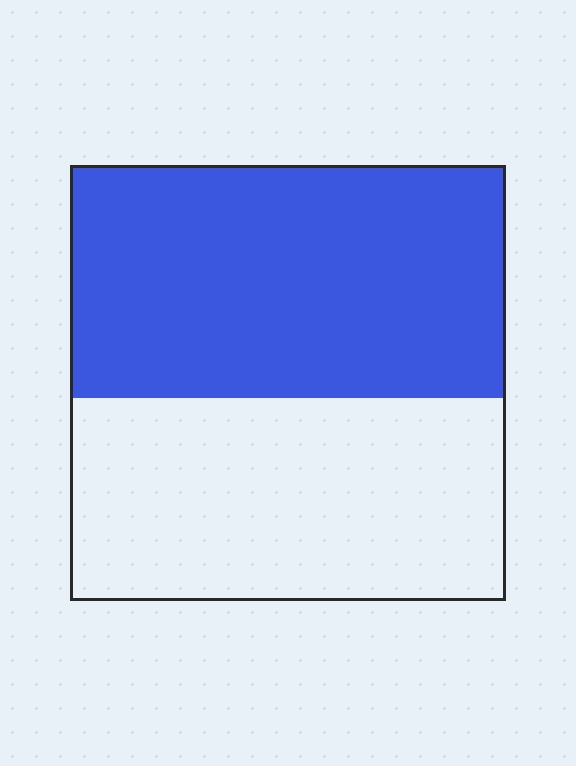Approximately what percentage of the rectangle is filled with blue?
Approximately 55%.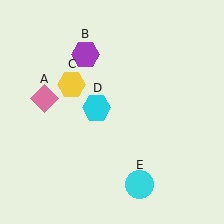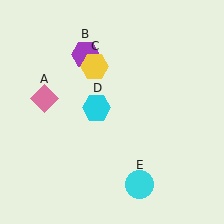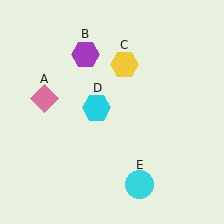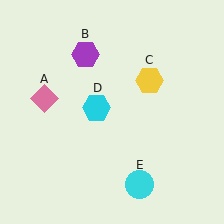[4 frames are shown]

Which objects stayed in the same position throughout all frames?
Pink diamond (object A) and purple hexagon (object B) and cyan hexagon (object D) and cyan circle (object E) remained stationary.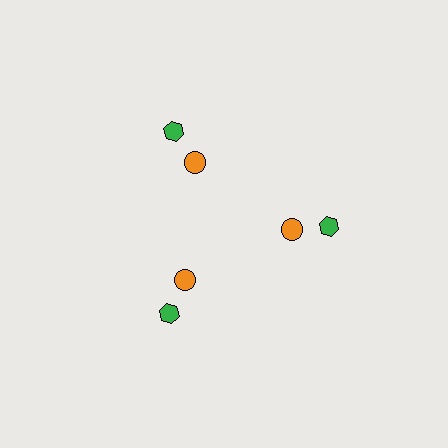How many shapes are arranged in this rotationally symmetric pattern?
There are 6 shapes, arranged in 3 groups of 2.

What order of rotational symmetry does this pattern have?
This pattern has 3-fold rotational symmetry.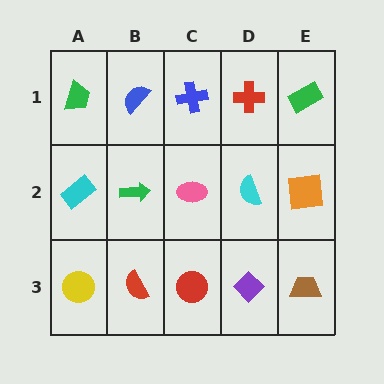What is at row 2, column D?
A cyan semicircle.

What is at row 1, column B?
A blue semicircle.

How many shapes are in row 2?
5 shapes.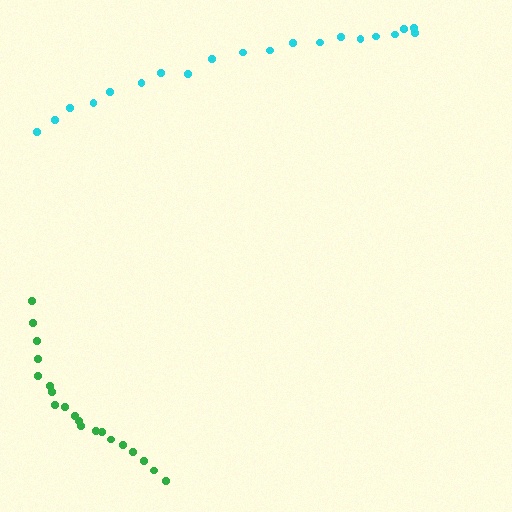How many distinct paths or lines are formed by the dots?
There are 2 distinct paths.